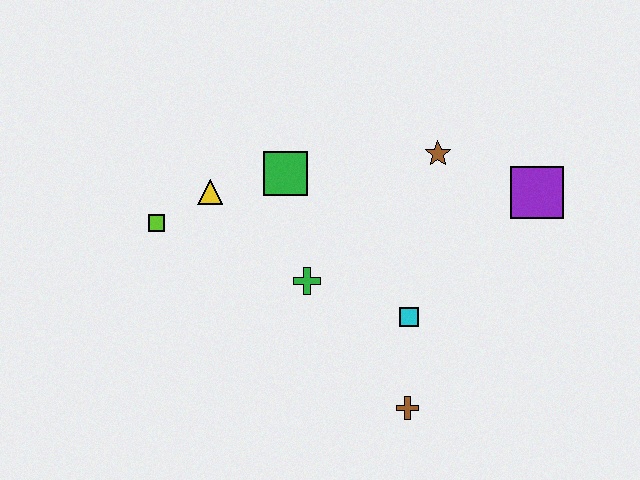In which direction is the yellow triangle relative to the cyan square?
The yellow triangle is to the left of the cyan square.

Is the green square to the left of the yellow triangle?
No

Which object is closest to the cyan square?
The brown cross is closest to the cyan square.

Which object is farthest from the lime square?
The purple square is farthest from the lime square.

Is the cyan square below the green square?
Yes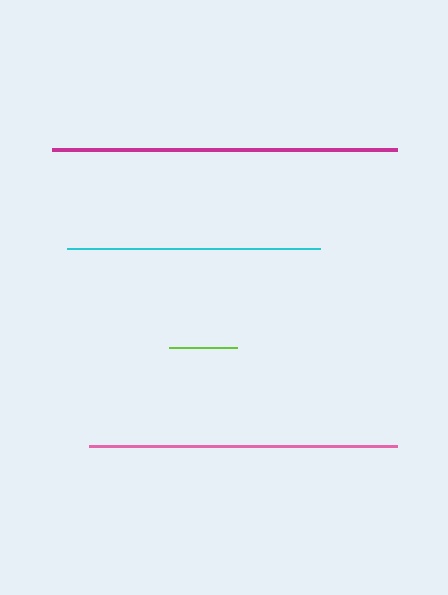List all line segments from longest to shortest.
From longest to shortest: magenta, pink, cyan, lime.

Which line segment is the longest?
The magenta line is the longest at approximately 345 pixels.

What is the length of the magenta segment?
The magenta segment is approximately 345 pixels long.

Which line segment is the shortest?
The lime line is the shortest at approximately 68 pixels.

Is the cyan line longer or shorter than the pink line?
The pink line is longer than the cyan line.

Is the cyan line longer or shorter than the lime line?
The cyan line is longer than the lime line.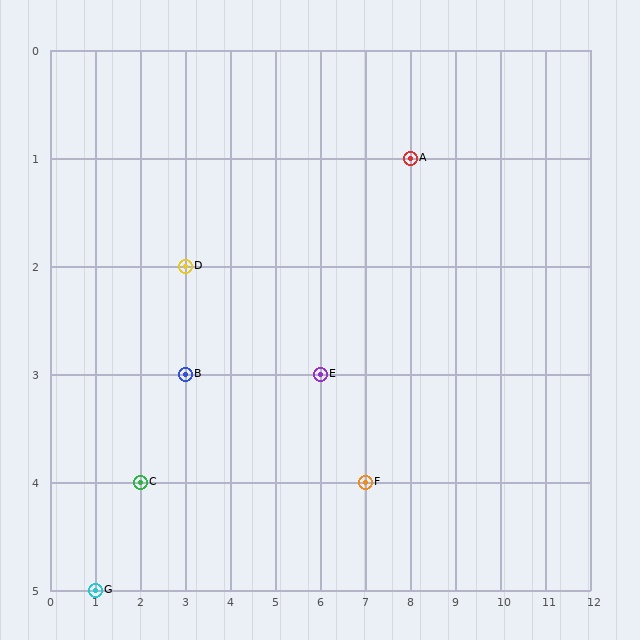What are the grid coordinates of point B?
Point B is at grid coordinates (3, 3).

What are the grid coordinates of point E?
Point E is at grid coordinates (6, 3).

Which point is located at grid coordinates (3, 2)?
Point D is at (3, 2).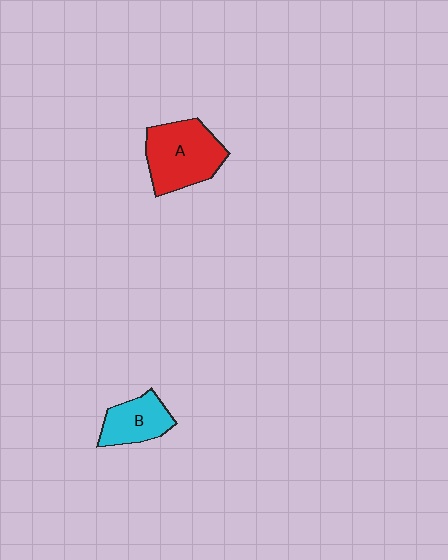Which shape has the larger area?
Shape A (red).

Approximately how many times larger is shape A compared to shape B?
Approximately 1.6 times.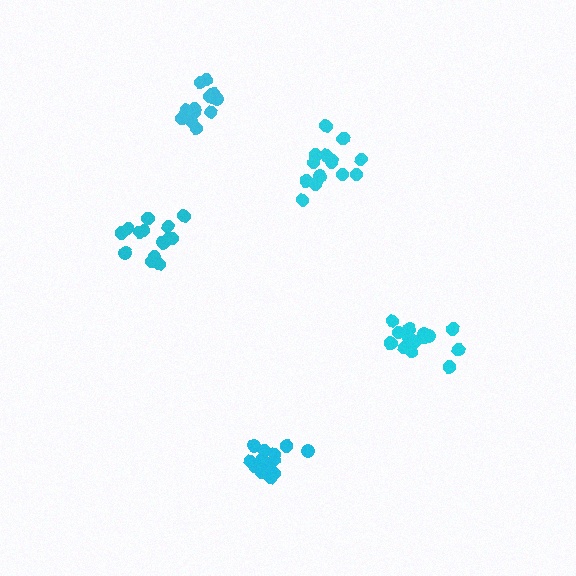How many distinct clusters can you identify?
There are 5 distinct clusters.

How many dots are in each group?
Group 1: 15 dots, Group 2: 15 dots, Group 3: 14 dots, Group 4: 16 dots, Group 5: 12 dots (72 total).